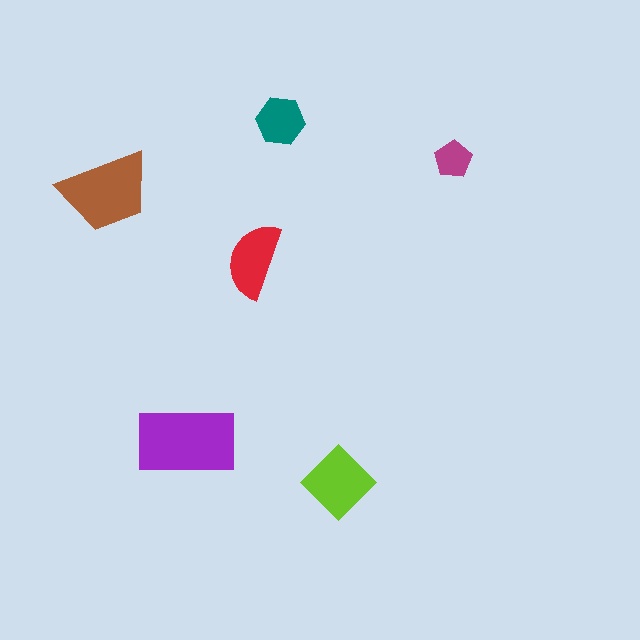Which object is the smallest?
The magenta pentagon.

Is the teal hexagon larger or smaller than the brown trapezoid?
Smaller.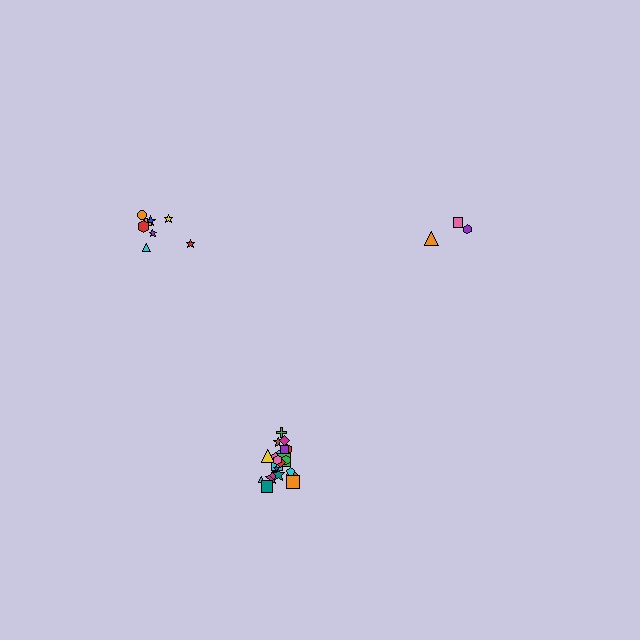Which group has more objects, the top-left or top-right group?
The top-left group.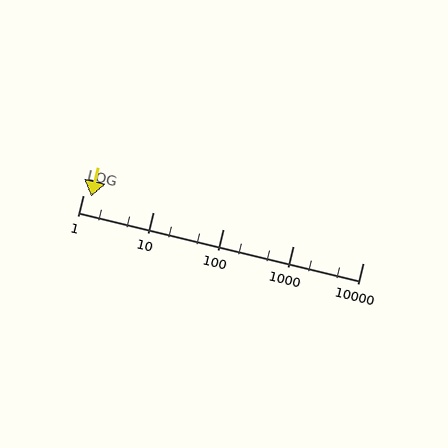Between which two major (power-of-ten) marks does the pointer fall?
The pointer is between 1 and 10.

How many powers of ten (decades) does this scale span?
The scale spans 4 decades, from 1 to 10000.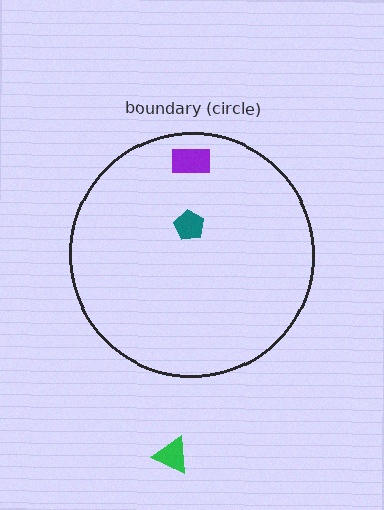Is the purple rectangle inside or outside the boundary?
Inside.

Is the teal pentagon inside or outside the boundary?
Inside.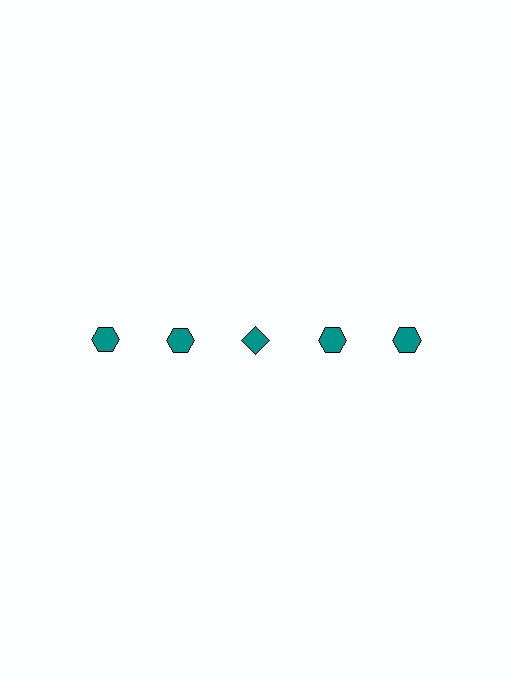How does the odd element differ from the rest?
It has a different shape: diamond instead of hexagon.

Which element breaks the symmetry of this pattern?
The teal diamond in the top row, center column breaks the symmetry. All other shapes are teal hexagons.